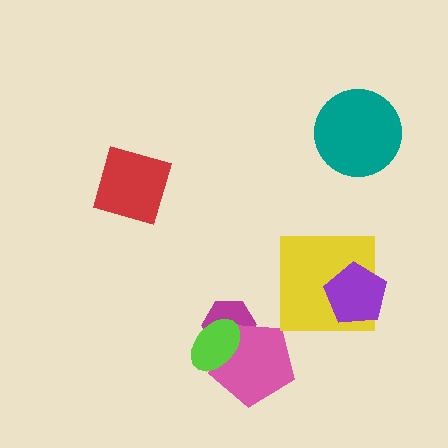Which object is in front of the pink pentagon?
The lime ellipse is in front of the pink pentagon.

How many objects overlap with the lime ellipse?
2 objects overlap with the lime ellipse.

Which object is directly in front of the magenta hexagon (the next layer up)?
The pink pentagon is directly in front of the magenta hexagon.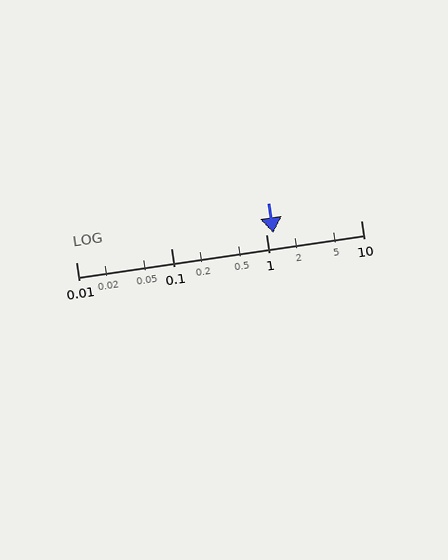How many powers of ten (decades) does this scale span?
The scale spans 3 decades, from 0.01 to 10.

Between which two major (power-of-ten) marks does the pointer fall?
The pointer is between 1 and 10.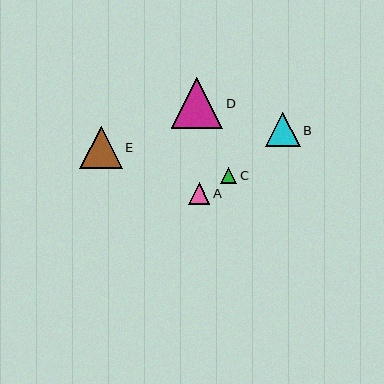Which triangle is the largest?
Triangle D is the largest with a size of approximately 51 pixels.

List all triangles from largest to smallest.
From largest to smallest: D, E, B, A, C.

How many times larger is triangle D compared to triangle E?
Triangle D is approximately 1.2 times the size of triangle E.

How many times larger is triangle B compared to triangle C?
Triangle B is approximately 2.1 times the size of triangle C.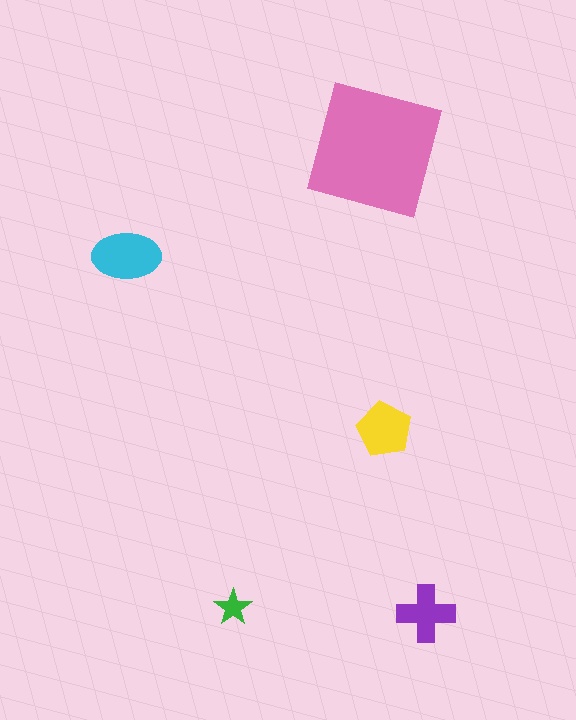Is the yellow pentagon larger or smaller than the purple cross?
Larger.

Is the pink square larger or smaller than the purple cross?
Larger.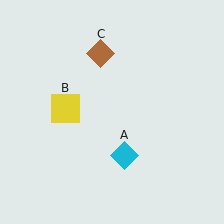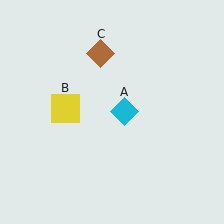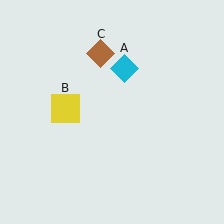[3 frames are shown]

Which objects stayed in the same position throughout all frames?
Yellow square (object B) and brown diamond (object C) remained stationary.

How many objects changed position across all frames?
1 object changed position: cyan diamond (object A).